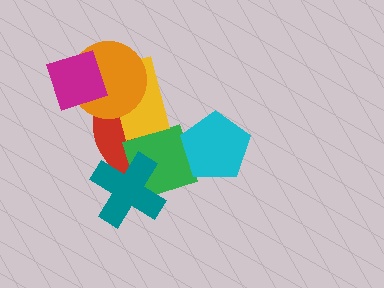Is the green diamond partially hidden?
Yes, it is partially covered by another shape.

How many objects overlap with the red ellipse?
4 objects overlap with the red ellipse.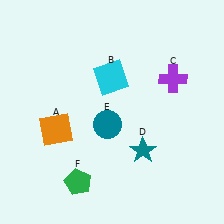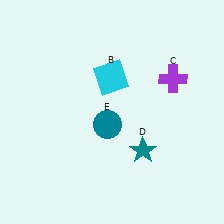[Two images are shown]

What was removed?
The orange square (A), the green pentagon (F) were removed in Image 2.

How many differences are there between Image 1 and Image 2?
There are 2 differences between the two images.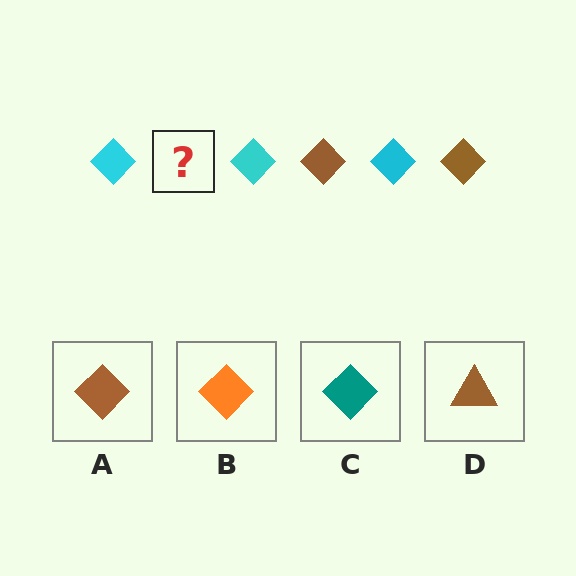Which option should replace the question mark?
Option A.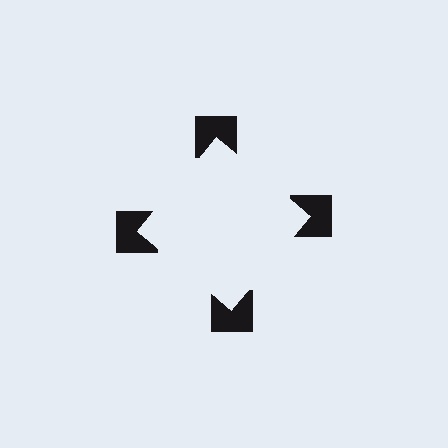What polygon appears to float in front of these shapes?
An illusory square — its edges are inferred from the aligned wedge cuts in the notched squares, not physically drawn.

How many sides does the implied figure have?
4 sides.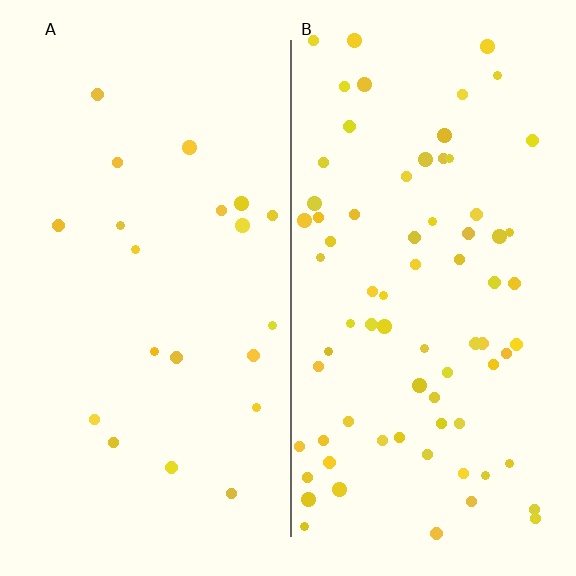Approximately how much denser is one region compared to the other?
Approximately 3.6× — region B over region A.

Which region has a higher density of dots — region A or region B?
B (the right).